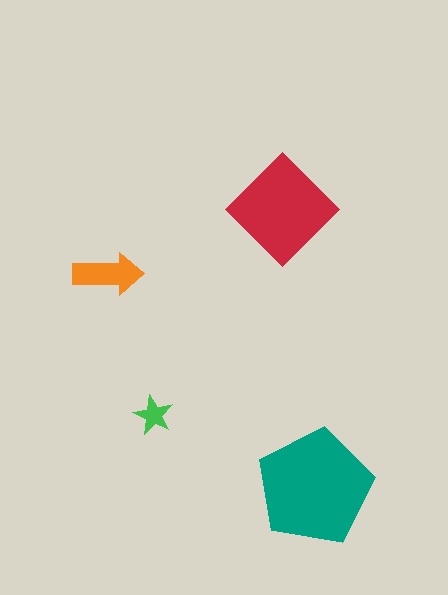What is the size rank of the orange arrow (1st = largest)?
3rd.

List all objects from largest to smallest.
The teal pentagon, the red diamond, the orange arrow, the green star.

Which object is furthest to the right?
The teal pentagon is rightmost.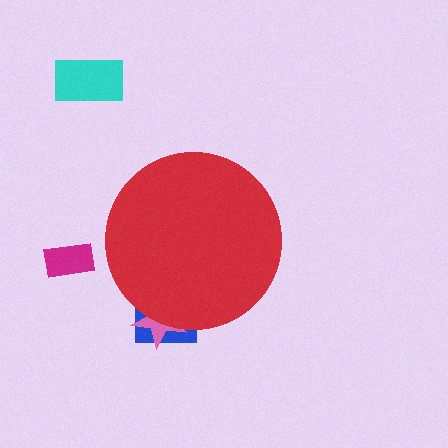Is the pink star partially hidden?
Yes, the pink star is partially hidden behind the red circle.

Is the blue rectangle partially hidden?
Yes, the blue rectangle is partially hidden behind the red circle.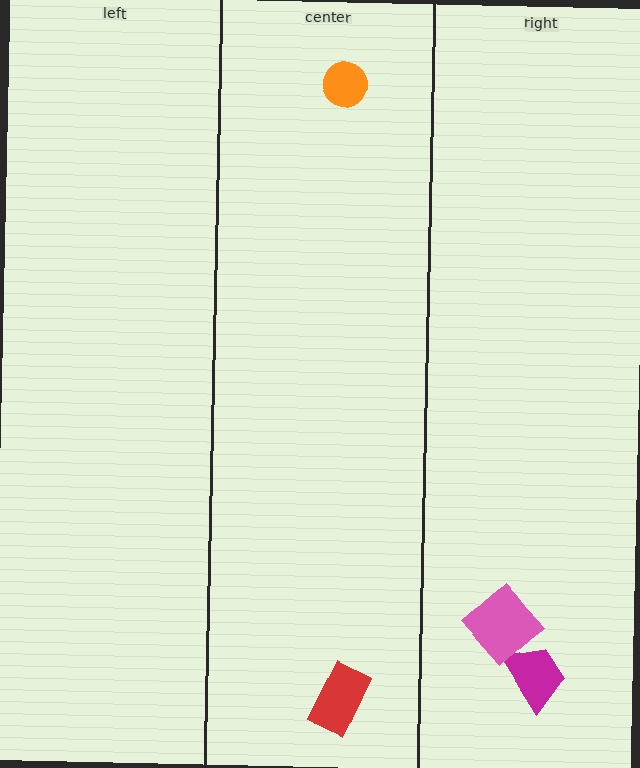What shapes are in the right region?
The magenta trapezoid, the pink diamond.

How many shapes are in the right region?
2.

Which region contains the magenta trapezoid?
The right region.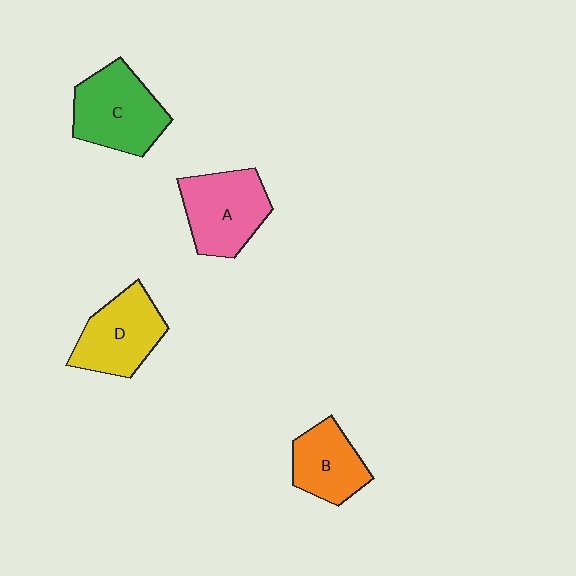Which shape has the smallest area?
Shape B (orange).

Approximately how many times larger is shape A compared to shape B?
Approximately 1.3 times.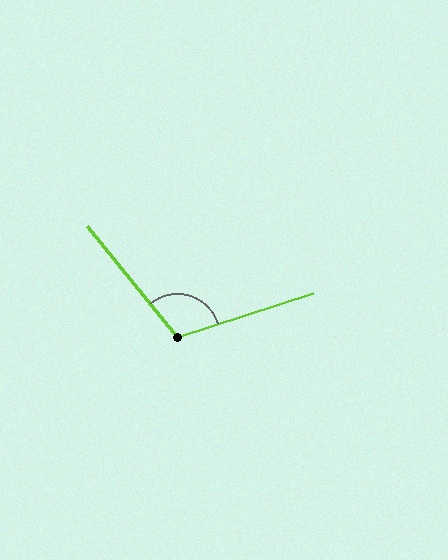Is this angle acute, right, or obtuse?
It is obtuse.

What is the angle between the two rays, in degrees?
Approximately 112 degrees.